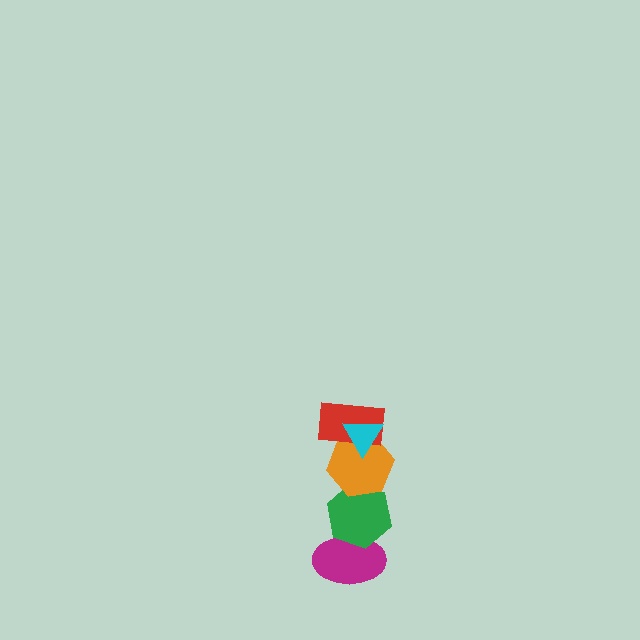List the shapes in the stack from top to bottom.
From top to bottom: the cyan triangle, the red rectangle, the orange hexagon, the green hexagon, the magenta ellipse.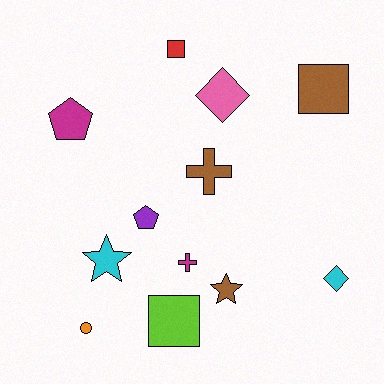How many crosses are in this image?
There are 2 crosses.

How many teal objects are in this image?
There are no teal objects.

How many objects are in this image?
There are 12 objects.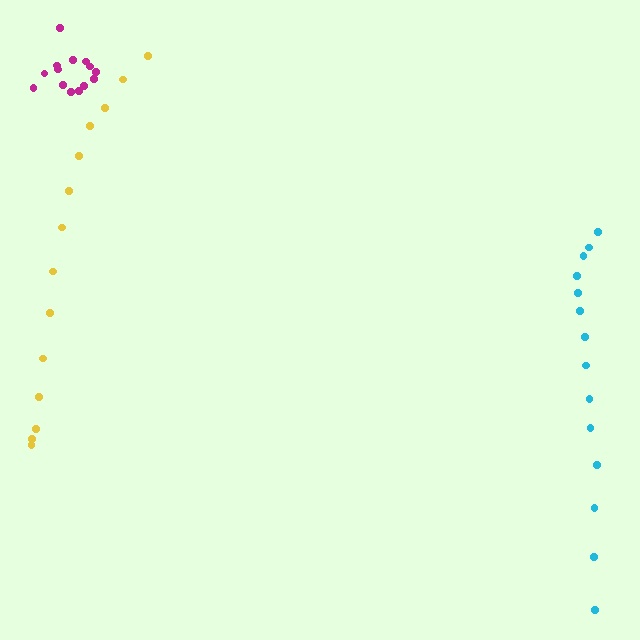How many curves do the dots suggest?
There are 3 distinct paths.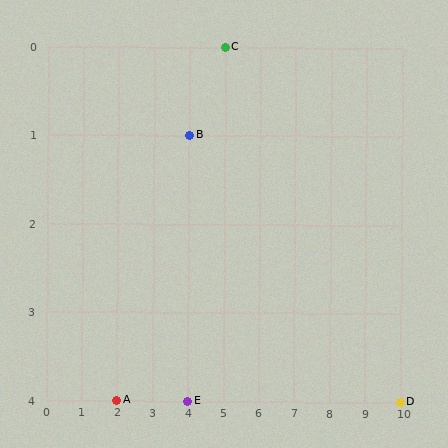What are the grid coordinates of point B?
Point B is at grid coordinates (4, 1).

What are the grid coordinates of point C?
Point C is at grid coordinates (5, 0).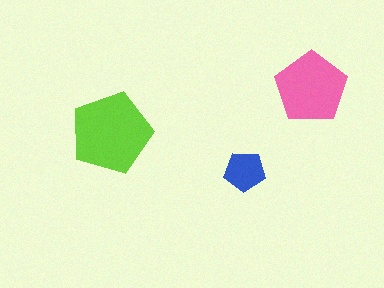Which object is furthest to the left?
The lime pentagon is leftmost.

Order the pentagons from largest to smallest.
the lime one, the pink one, the blue one.